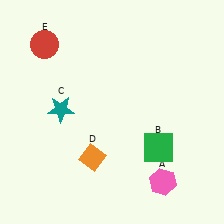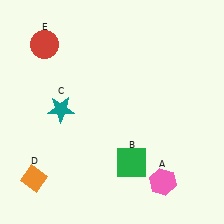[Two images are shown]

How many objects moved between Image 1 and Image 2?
2 objects moved between the two images.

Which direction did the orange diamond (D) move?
The orange diamond (D) moved left.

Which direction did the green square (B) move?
The green square (B) moved left.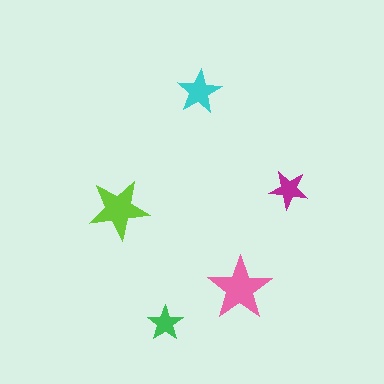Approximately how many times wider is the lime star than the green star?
About 1.5 times wider.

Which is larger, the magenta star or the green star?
The magenta one.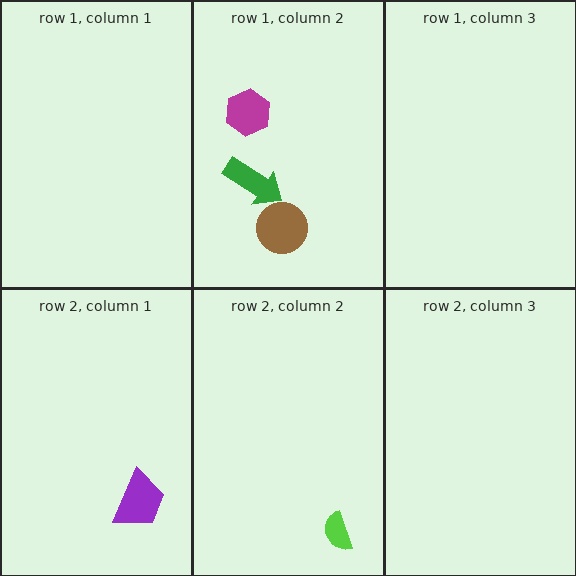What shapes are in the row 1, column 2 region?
The brown circle, the green arrow, the magenta hexagon.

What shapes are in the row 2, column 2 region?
The lime semicircle.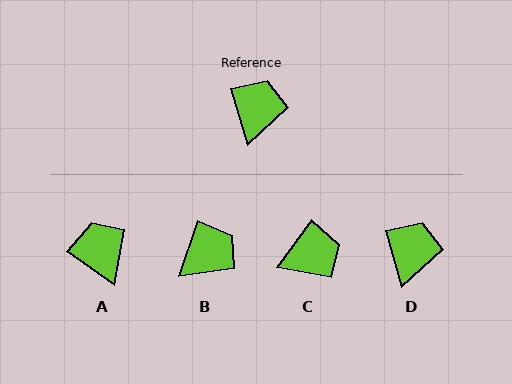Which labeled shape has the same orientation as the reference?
D.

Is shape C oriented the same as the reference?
No, it is off by about 52 degrees.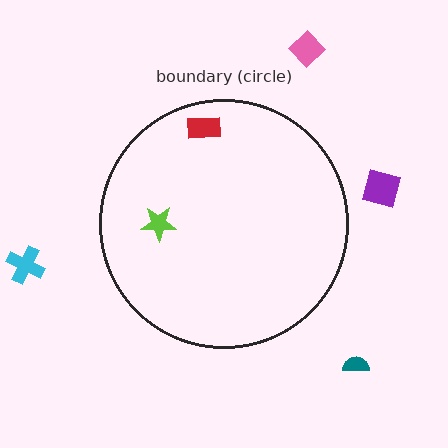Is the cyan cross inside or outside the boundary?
Outside.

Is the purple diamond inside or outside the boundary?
Outside.